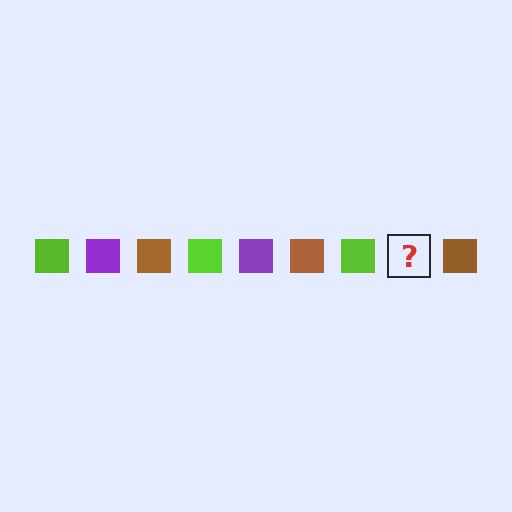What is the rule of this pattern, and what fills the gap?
The rule is that the pattern cycles through lime, purple, brown squares. The gap should be filled with a purple square.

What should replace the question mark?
The question mark should be replaced with a purple square.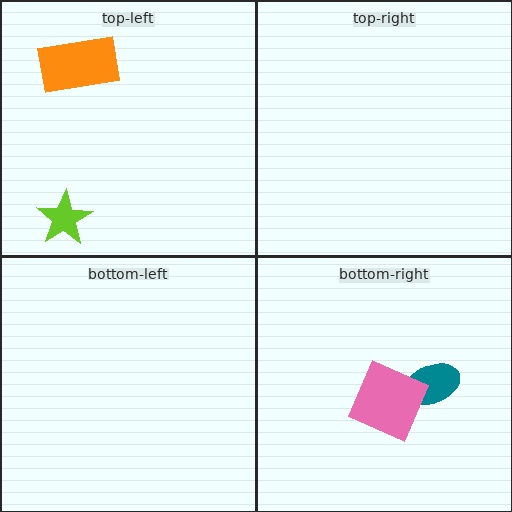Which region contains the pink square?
The bottom-right region.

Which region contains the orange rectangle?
The top-left region.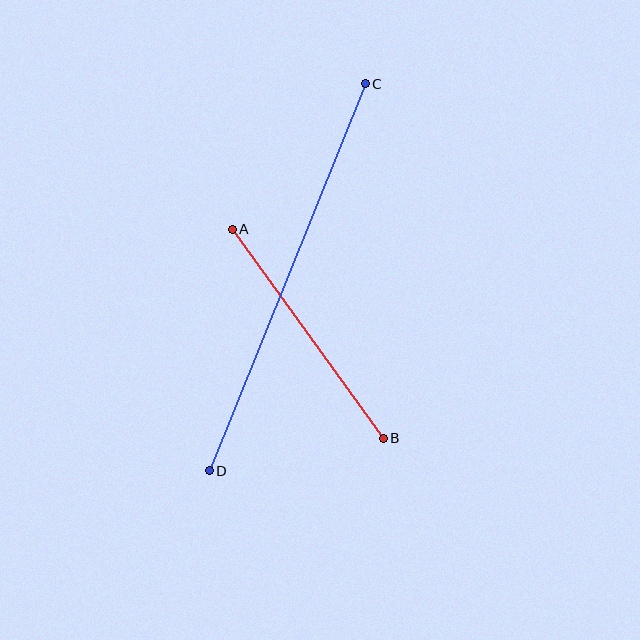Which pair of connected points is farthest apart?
Points C and D are farthest apart.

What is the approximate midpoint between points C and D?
The midpoint is at approximately (287, 277) pixels.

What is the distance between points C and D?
The distance is approximately 417 pixels.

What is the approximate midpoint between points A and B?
The midpoint is at approximately (308, 334) pixels.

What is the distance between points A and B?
The distance is approximately 258 pixels.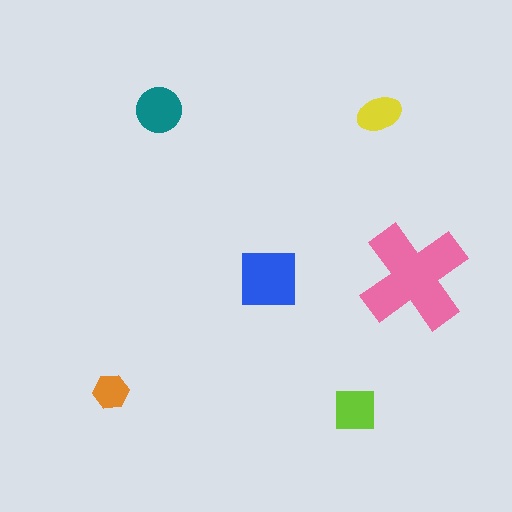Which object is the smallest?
The orange hexagon.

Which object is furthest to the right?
The pink cross is rightmost.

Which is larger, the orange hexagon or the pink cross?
The pink cross.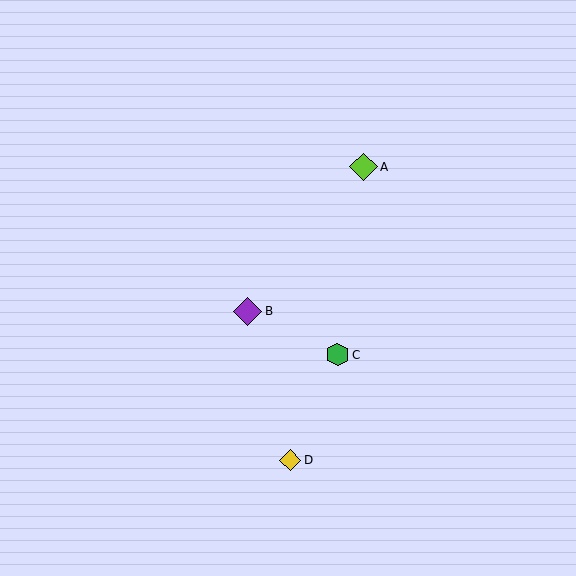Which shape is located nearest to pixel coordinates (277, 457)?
The yellow diamond (labeled D) at (290, 460) is nearest to that location.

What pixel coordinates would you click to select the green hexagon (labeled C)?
Click at (338, 355) to select the green hexagon C.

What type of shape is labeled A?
Shape A is a lime diamond.